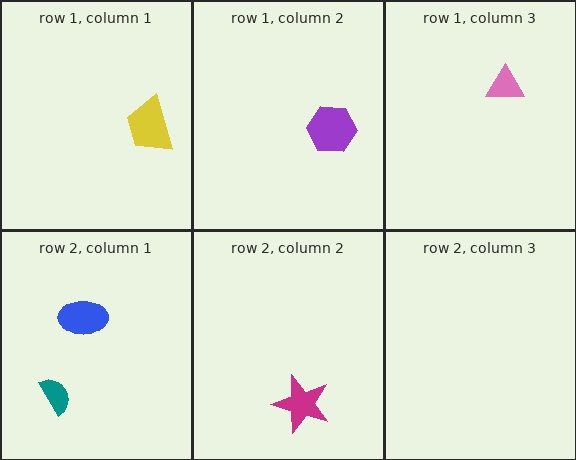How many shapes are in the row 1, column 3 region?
1.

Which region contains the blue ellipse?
The row 2, column 1 region.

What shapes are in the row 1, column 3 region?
The pink triangle.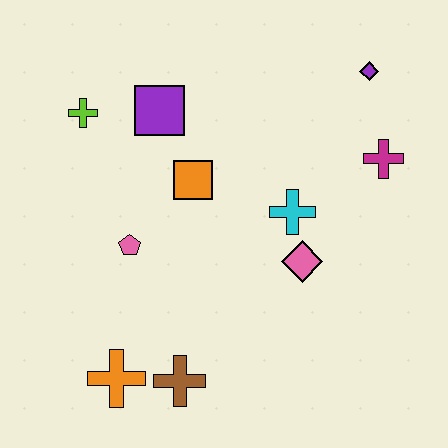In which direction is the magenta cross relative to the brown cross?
The magenta cross is above the brown cross.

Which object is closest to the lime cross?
The purple square is closest to the lime cross.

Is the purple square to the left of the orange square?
Yes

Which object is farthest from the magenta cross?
The orange cross is farthest from the magenta cross.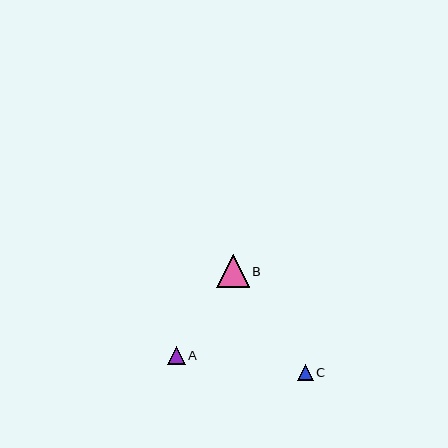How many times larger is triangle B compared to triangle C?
Triangle B is approximately 2.0 times the size of triangle C.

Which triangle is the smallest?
Triangle C is the smallest with a size of approximately 16 pixels.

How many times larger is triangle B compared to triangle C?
Triangle B is approximately 2.0 times the size of triangle C.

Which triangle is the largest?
Triangle B is the largest with a size of approximately 32 pixels.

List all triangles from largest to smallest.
From largest to smallest: B, A, C.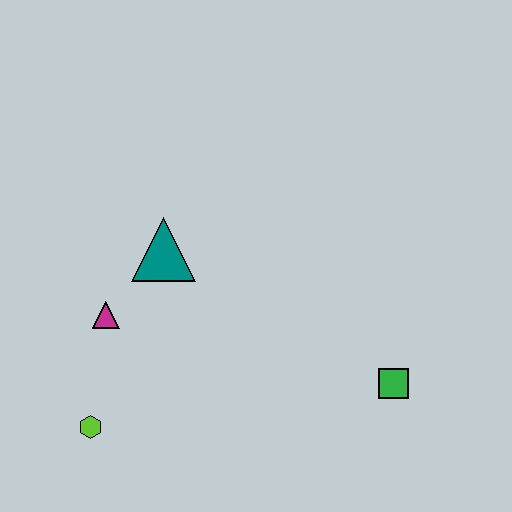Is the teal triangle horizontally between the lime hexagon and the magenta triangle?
No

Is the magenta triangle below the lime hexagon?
No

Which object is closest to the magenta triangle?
The teal triangle is closest to the magenta triangle.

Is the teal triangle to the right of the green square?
No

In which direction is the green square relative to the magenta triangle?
The green square is to the right of the magenta triangle.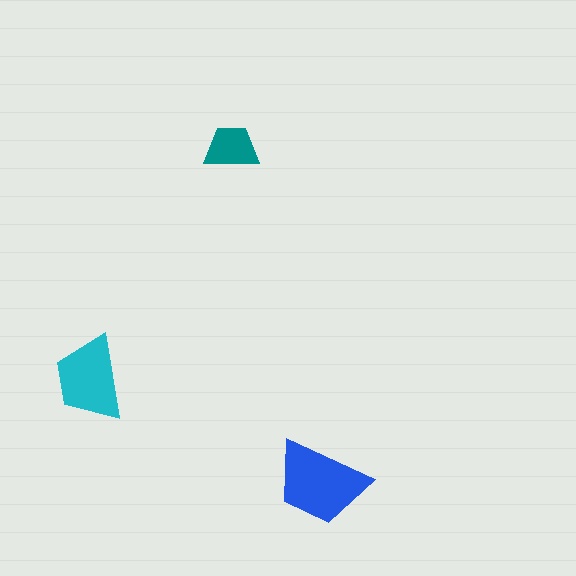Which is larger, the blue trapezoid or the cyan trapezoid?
The blue one.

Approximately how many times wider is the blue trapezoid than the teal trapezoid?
About 1.5 times wider.